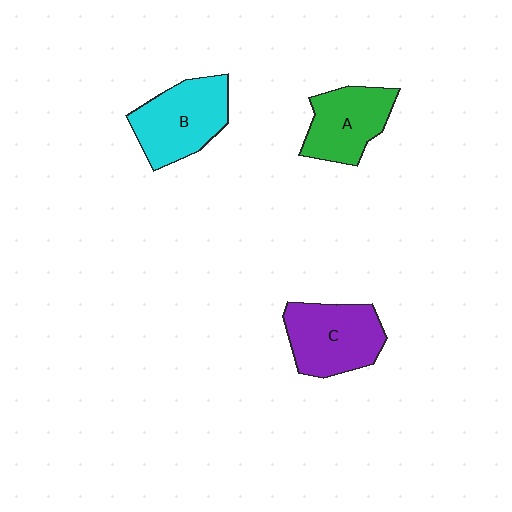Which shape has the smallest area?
Shape A (green).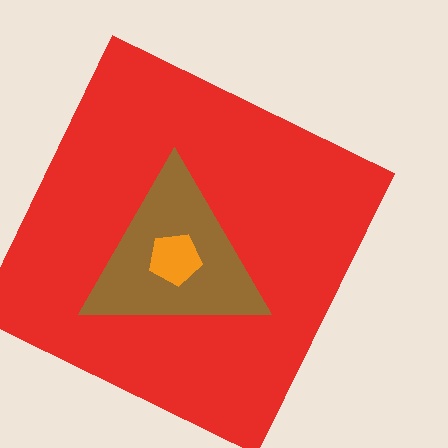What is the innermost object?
The orange pentagon.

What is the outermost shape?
The red square.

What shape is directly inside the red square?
The brown triangle.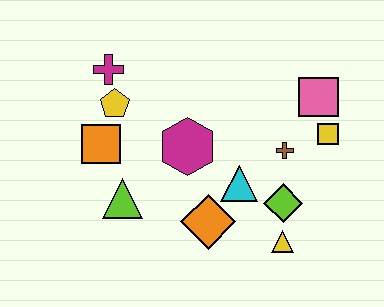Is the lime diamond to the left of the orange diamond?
No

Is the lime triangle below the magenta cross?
Yes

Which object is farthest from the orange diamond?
The magenta cross is farthest from the orange diamond.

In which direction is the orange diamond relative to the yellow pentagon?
The orange diamond is below the yellow pentagon.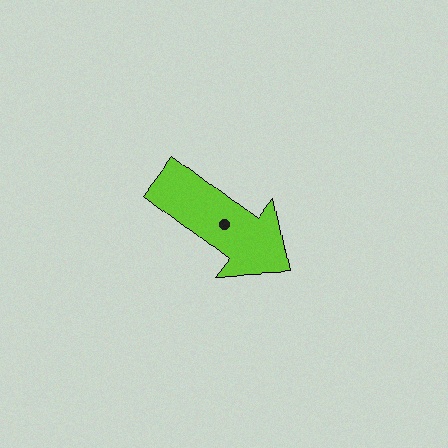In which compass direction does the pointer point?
Southeast.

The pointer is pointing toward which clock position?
Roughly 4 o'clock.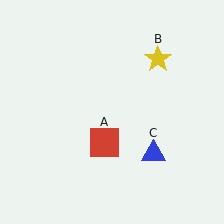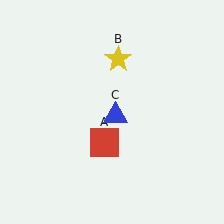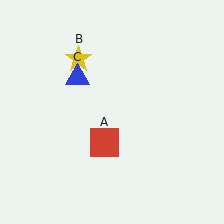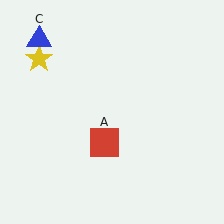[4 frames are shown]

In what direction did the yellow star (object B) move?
The yellow star (object B) moved left.